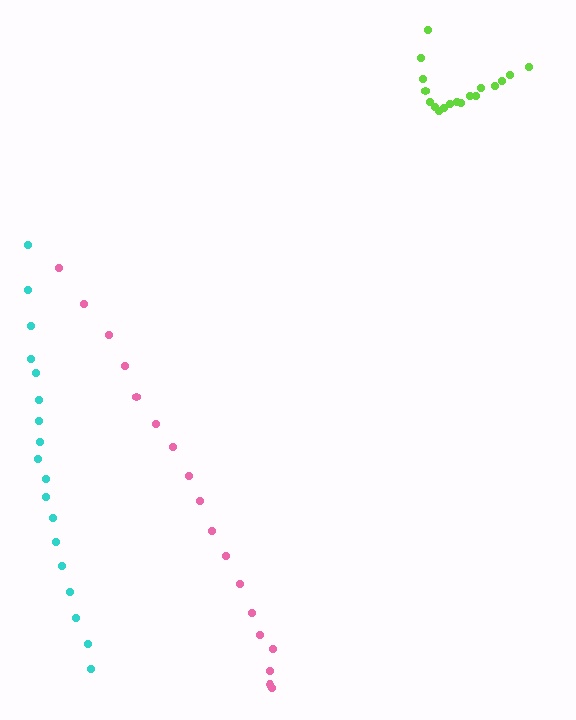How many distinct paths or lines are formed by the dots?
There are 3 distinct paths.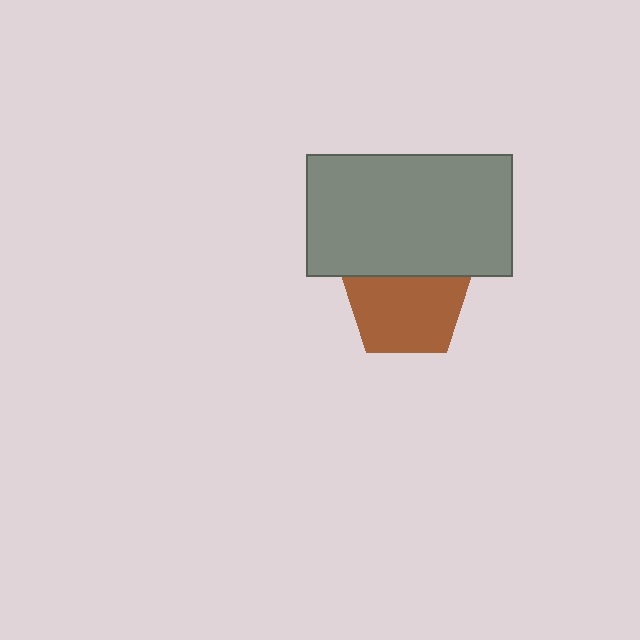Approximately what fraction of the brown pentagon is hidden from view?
Roughly 30% of the brown pentagon is hidden behind the gray rectangle.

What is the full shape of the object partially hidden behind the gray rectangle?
The partially hidden object is a brown pentagon.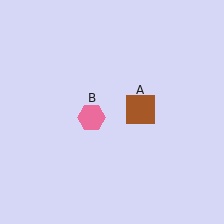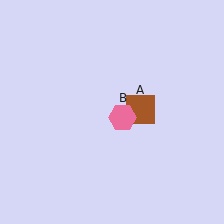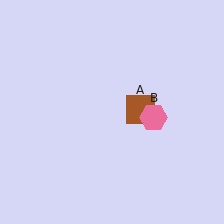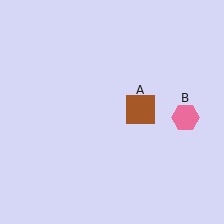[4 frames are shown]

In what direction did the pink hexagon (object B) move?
The pink hexagon (object B) moved right.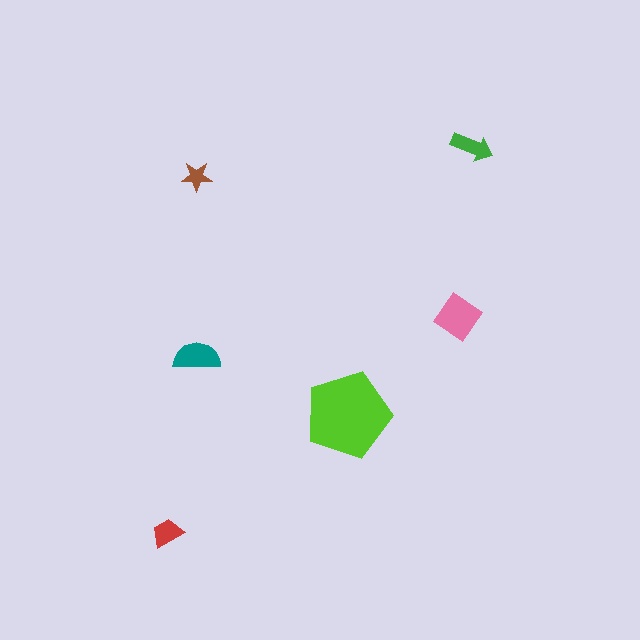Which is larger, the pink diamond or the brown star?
The pink diamond.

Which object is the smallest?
The brown star.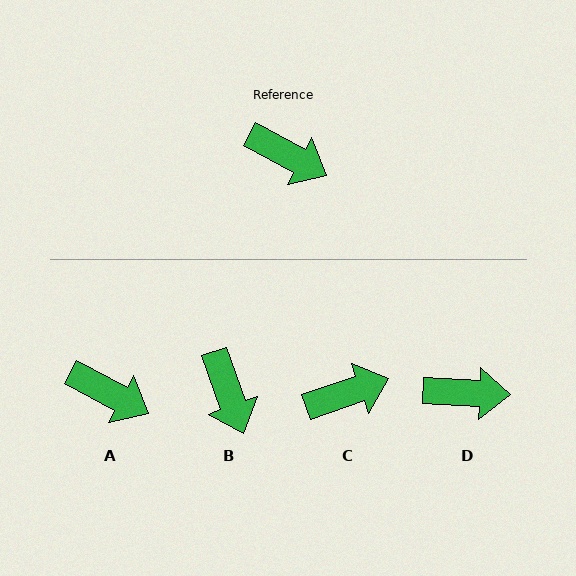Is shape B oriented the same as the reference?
No, it is off by about 42 degrees.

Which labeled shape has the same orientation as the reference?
A.